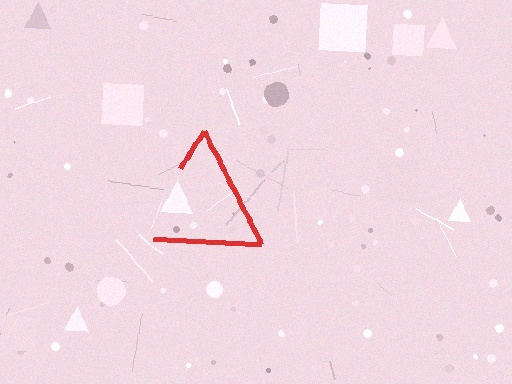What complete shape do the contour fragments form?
The contour fragments form a triangle.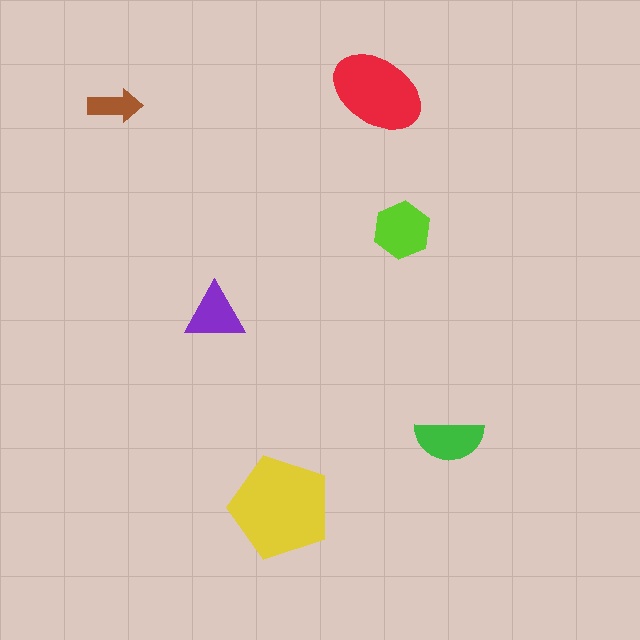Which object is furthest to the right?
The green semicircle is rightmost.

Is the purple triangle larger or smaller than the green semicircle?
Smaller.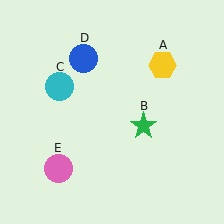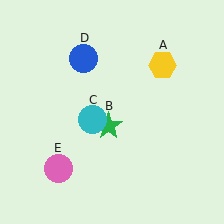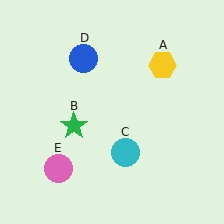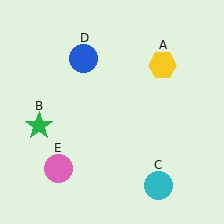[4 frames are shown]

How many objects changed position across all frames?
2 objects changed position: green star (object B), cyan circle (object C).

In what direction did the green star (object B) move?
The green star (object B) moved left.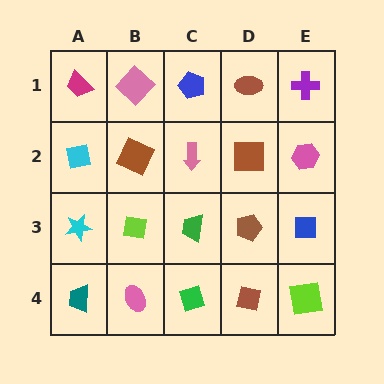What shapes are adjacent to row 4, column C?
A green trapezoid (row 3, column C), a pink ellipse (row 4, column B), a brown square (row 4, column D).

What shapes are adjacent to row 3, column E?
A pink hexagon (row 2, column E), a lime square (row 4, column E), a brown pentagon (row 3, column D).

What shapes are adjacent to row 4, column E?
A blue square (row 3, column E), a brown square (row 4, column D).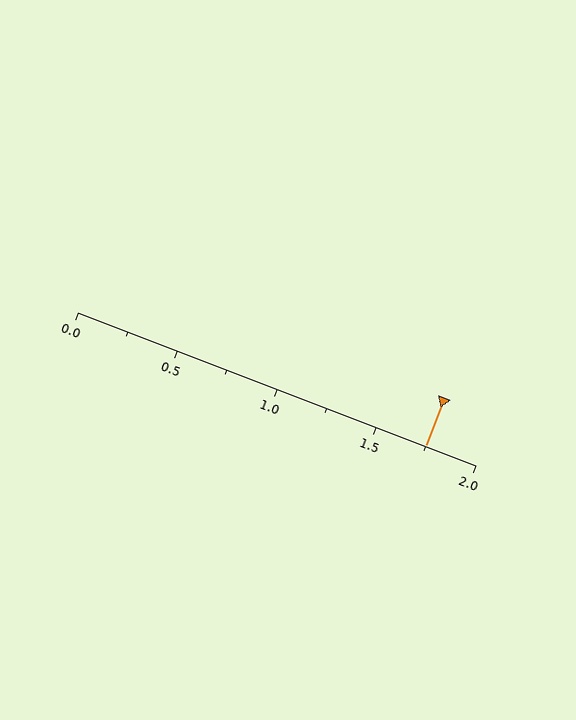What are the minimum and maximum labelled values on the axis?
The axis runs from 0.0 to 2.0.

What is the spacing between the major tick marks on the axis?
The major ticks are spaced 0.5 apart.